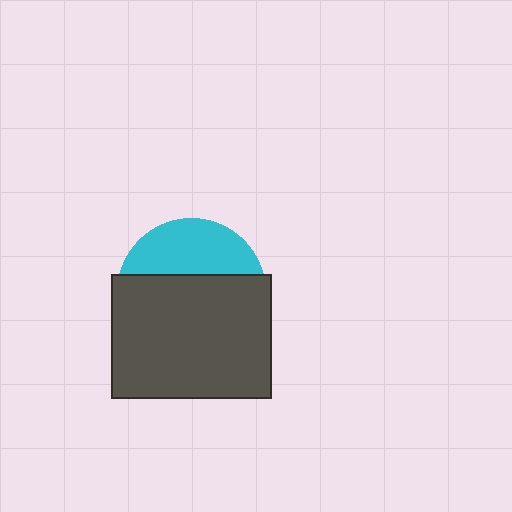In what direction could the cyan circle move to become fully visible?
The cyan circle could move up. That would shift it out from behind the dark gray rectangle entirely.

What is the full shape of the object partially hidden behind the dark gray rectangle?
The partially hidden object is a cyan circle.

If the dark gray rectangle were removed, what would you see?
You would see the complete cyan circle.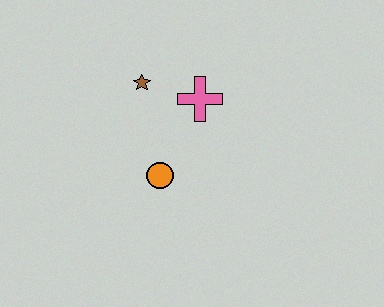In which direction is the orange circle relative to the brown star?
The orange circle is below the brown star.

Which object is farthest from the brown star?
The orange circle is farthest from the brown star.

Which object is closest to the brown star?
The pink cross is closest to the brown star.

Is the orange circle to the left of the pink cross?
Yes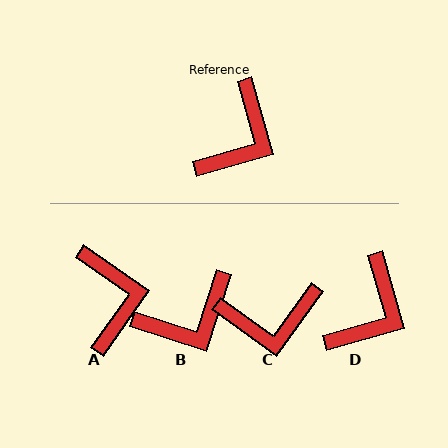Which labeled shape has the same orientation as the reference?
D.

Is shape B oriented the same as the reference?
No, it is off by about 34 degrees.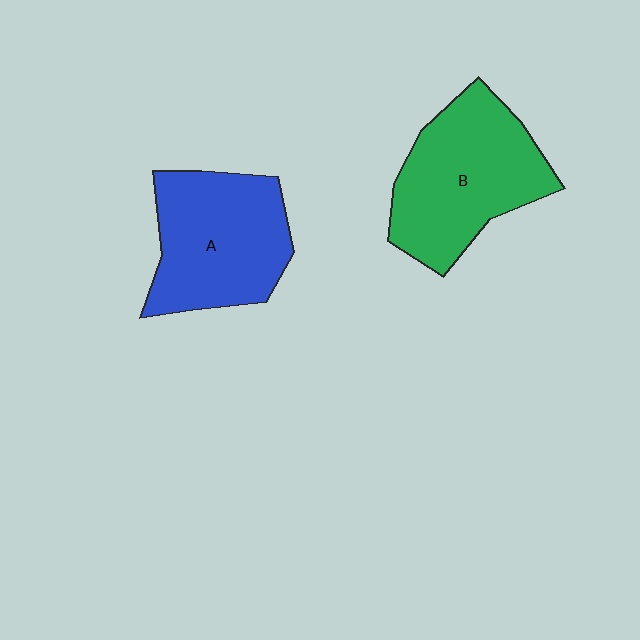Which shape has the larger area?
Shape B (green).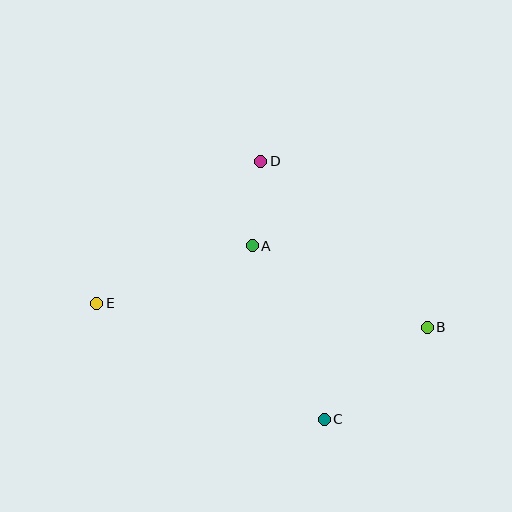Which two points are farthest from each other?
Points B and E are farthest from each other.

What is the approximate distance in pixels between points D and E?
The distance between D and E is approximately 217 pixels.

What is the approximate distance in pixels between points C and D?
The distance between C and D is approximately 266 pixels.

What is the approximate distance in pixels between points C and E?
The distance between C and E is approximately 255 pixels.